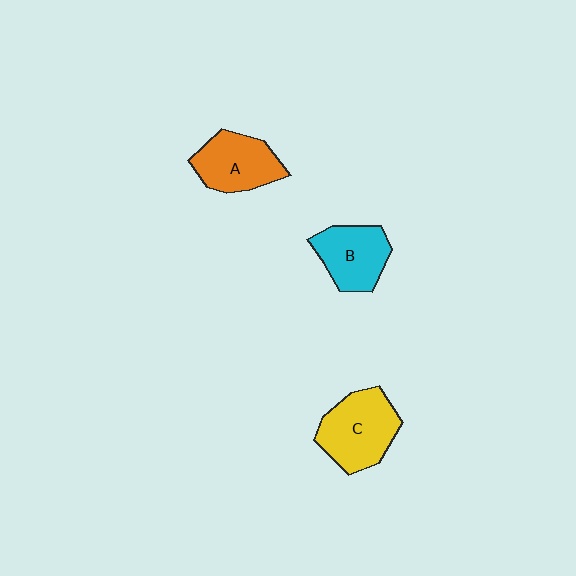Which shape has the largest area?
Shape C (yellow).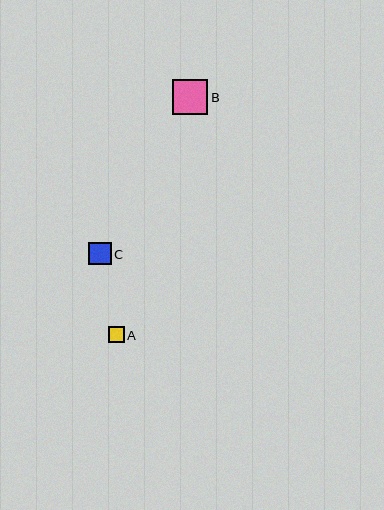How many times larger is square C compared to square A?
Square C is approximately 1.4 times the size of square A.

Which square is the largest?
Square B is the largest with a size of approximately 36 pixels.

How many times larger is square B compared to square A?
Square B is approximately 2.2 times the size of square A.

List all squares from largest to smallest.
From largest to smallest: B, C, A.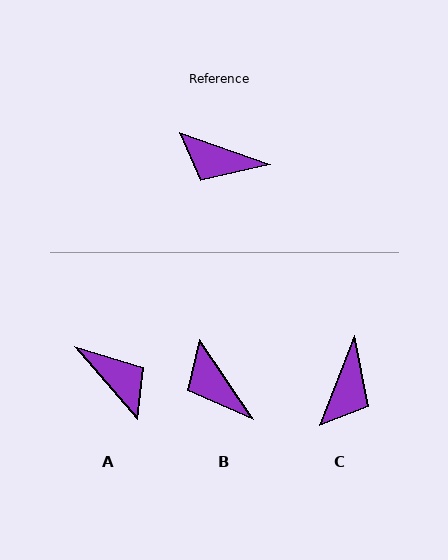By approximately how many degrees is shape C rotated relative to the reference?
Approximately 88 degrees counter-clockwise.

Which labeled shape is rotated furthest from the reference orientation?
A, about 151 degrees away.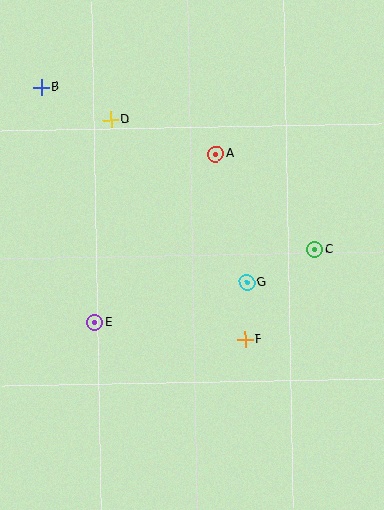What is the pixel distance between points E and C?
The distance between E and C is 231 pixels.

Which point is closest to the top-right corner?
Point A is closest to the top-right corner.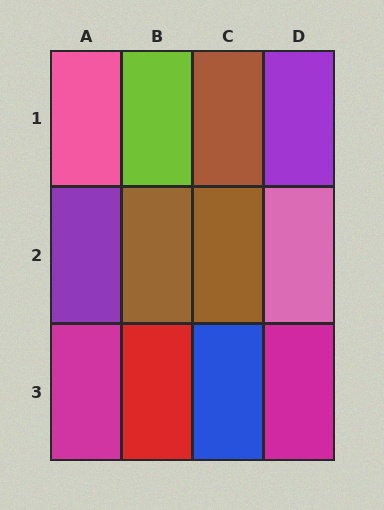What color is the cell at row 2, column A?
Purple.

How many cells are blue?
1 cell is blue.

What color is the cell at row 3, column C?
Blue.